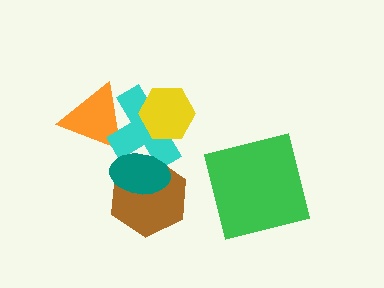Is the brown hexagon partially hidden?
Yes, it is partially covered by another shape.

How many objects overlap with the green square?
0 objects overlap with the green square.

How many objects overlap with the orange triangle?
1 object overlaps with the orange triangle.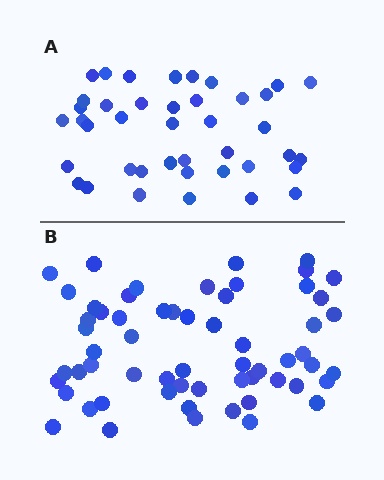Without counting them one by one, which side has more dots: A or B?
Region B (the bottom region) has more dots.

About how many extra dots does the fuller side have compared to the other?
Region B has approximately 20 more dots than region A.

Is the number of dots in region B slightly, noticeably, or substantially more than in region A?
Region B has substantially more. The ratio is roughly 1.5 to 1.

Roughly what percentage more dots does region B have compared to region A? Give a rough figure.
About 45% more.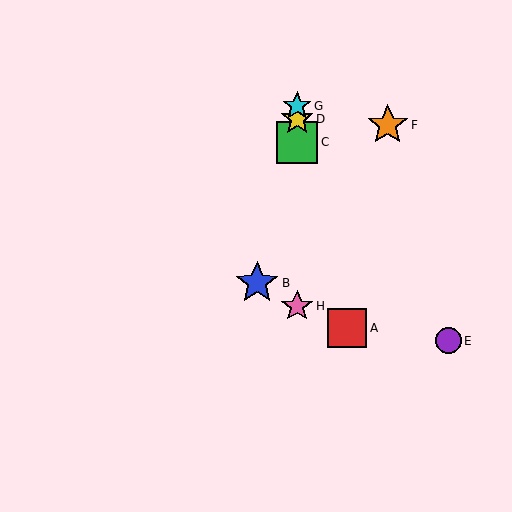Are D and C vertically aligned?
Yes, both are at x≈297.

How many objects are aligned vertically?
4 objects (C, D, G, H) are aligned vertically.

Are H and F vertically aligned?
No, H is at x≈297 and F is at x≈388.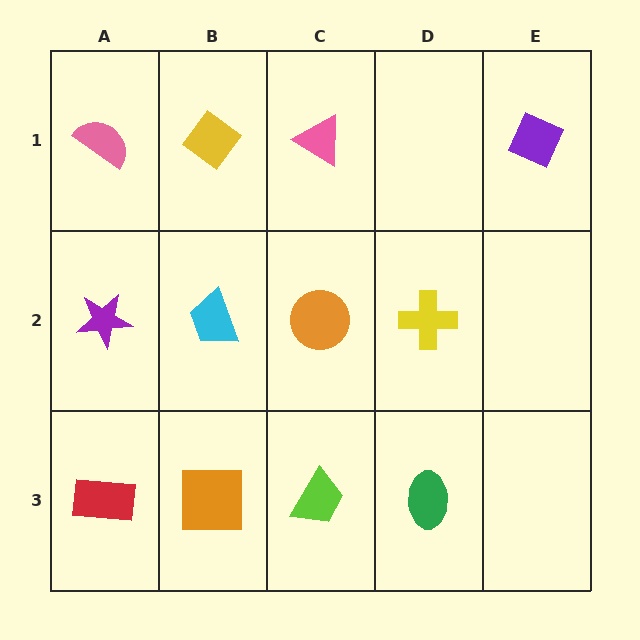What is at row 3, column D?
A green ellipse.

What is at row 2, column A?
A purple star.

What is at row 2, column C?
An orange circle.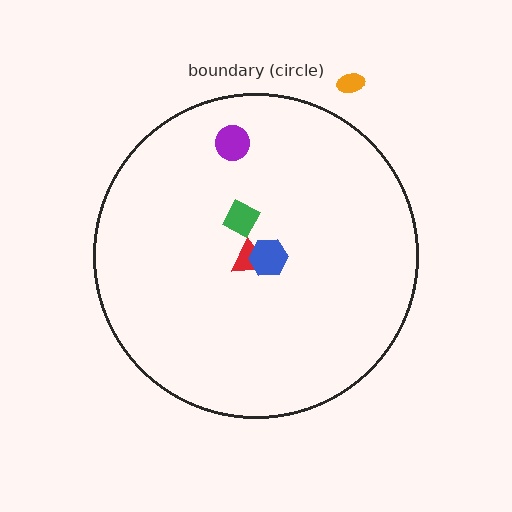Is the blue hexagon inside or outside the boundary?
Inside.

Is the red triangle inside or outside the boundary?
Inside.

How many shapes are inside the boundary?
4 inside, 1 outside.